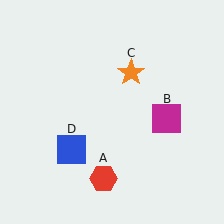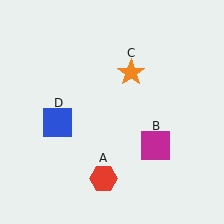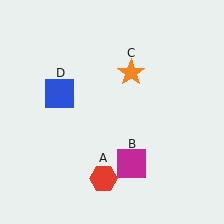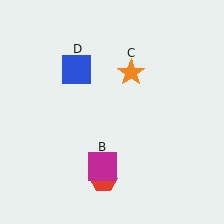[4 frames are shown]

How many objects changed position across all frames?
2 objects changed position: magenta square (object B), blue square (object D).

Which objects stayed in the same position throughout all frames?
Red hexagon (object A) and orange star (object C) remained stationary.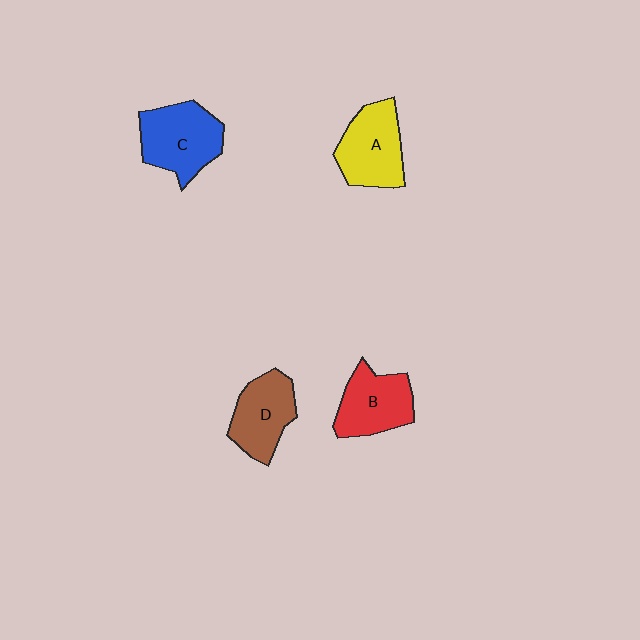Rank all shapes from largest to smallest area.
From largest to smallest: C (blue), A (yellow), B (red), D (brown).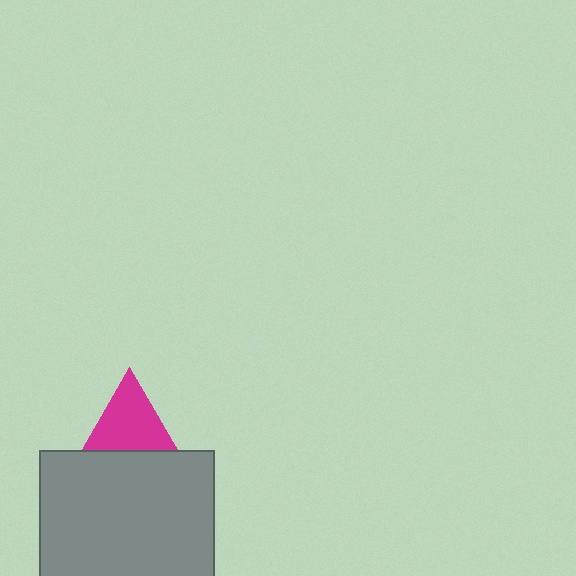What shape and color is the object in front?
The object in front is a gray square.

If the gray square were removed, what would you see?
You would see the complete magenta triangle.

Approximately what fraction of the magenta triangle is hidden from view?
Roughly 44% of the magenta triangle is hidden behind the gray square.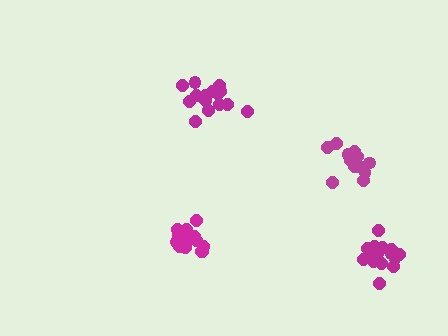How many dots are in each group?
Group 1: 12 dots, Group 2: 15 dots, Group 3: 16 dots, Group 4: 16 dots (59 total).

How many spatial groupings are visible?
There are 4 spatial groupings.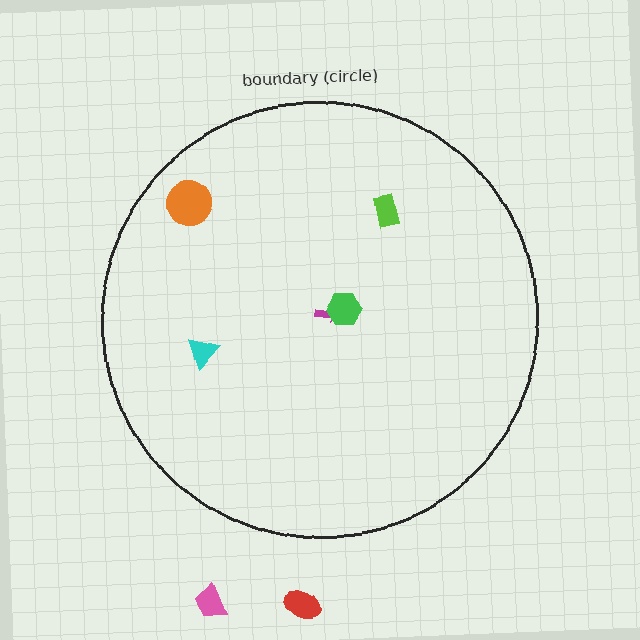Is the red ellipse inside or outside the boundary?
Outside.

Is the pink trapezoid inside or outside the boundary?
Outside.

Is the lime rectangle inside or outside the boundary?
Inside.